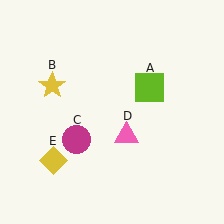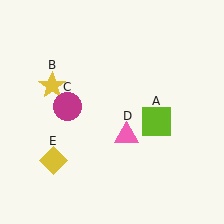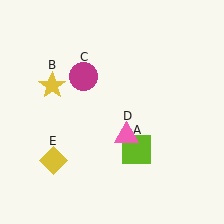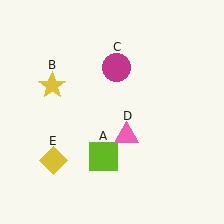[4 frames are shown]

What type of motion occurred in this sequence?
The lime square (object A), magenta circle (object C) rotated clockwise around the center of the scene.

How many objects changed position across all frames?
2 objects changed position: lime square (object A), magenta circle (object C).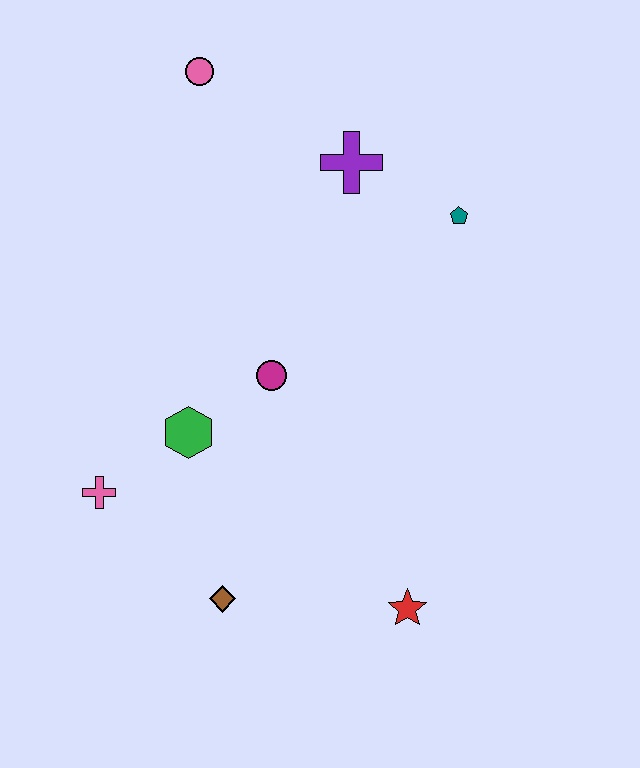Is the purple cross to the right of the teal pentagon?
No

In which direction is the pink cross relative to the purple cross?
The pink cross is below the purple cross.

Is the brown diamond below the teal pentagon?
Yes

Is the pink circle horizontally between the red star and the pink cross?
Yes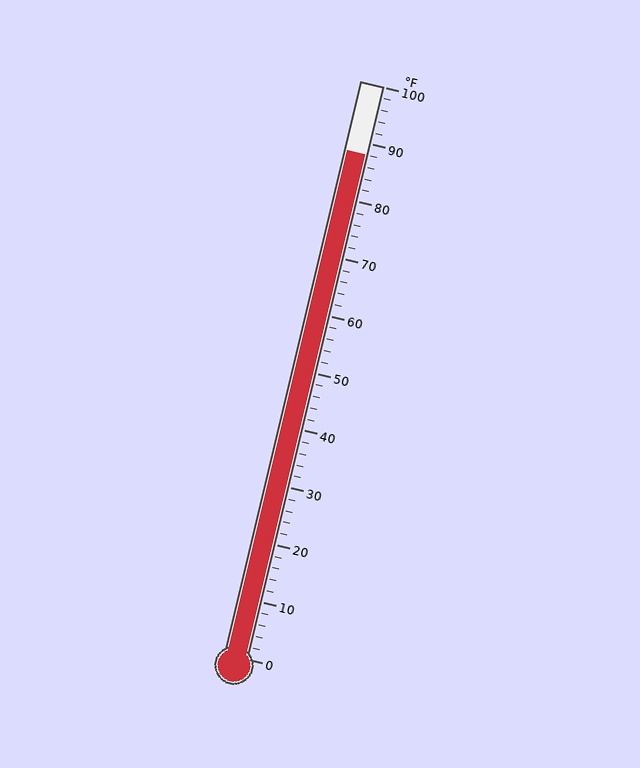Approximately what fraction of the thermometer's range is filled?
The thermometer is filled to approximately 90% of its range.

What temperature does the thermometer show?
The thermometer shows approximately 88°F.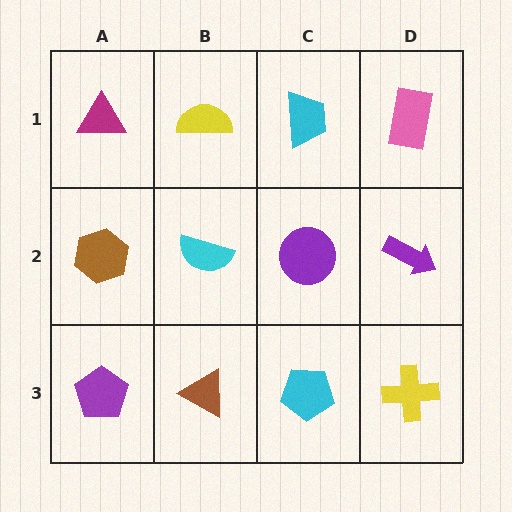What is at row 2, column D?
A purple arrow.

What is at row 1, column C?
A cyan trapezoid.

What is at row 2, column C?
A purple circle.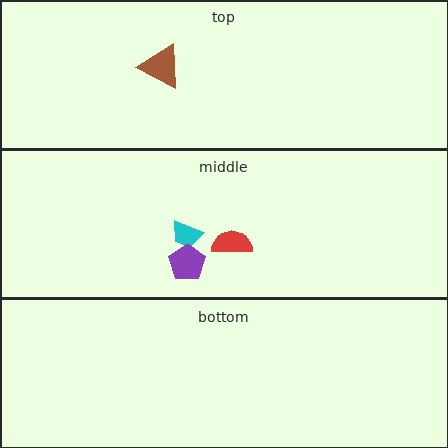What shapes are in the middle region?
The red semicircle, the cyan trapezoid, the purple pentagon.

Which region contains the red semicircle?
The middle region.